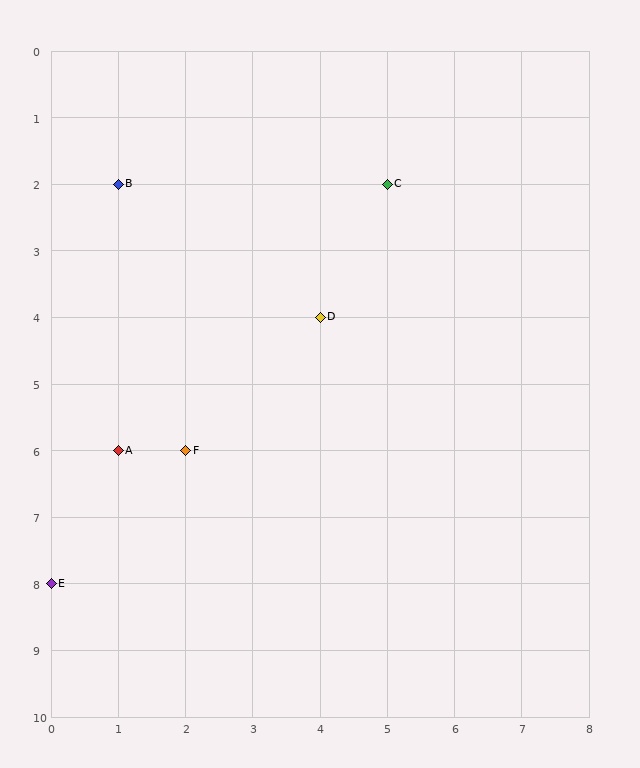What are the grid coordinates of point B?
Point B is at grid coordinates (1, 2).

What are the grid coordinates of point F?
Point F is at grid coordinates (2, 6).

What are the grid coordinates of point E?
Point E is at grid coordinates (0, 8).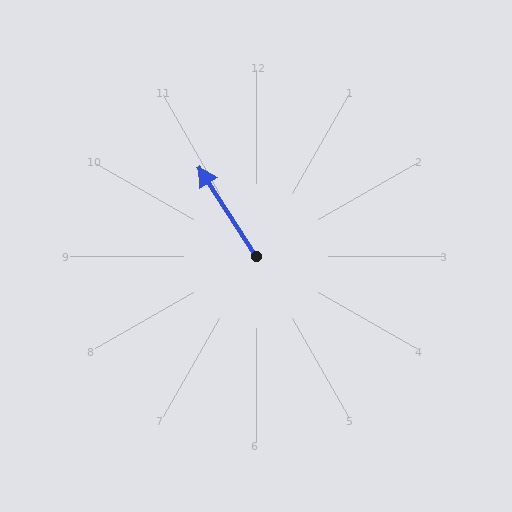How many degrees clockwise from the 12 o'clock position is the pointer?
Approximately 327 degrees.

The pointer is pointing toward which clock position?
Roughly 11 o'clock.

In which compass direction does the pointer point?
Northwest.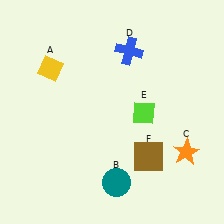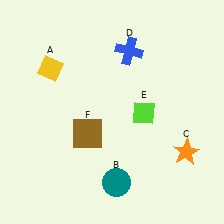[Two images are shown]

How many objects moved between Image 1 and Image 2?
1 object moved between the two images.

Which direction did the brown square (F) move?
The brown square (F) moved left.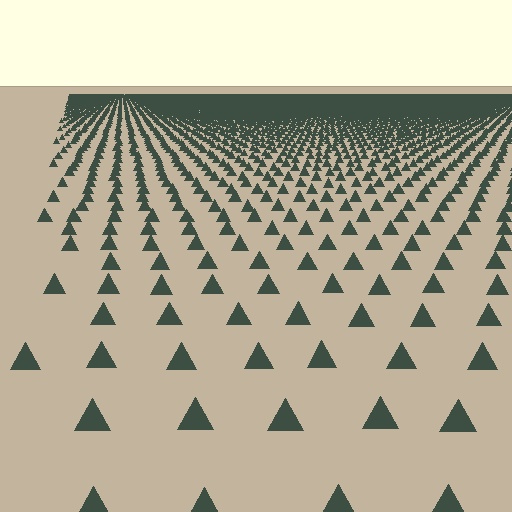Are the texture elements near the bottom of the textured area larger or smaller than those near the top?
Larger. Near the bottom, elements are closer to the viewer and appear at a bigger on-screen size.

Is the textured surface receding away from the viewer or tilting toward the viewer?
The surface is receding away from the viewer. Texture elements get smaller and denser toward the top.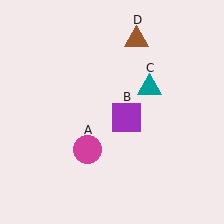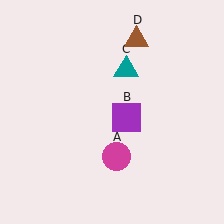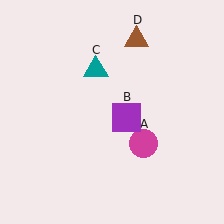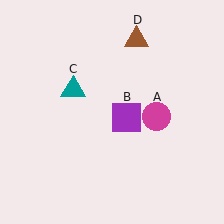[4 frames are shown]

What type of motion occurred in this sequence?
The magenta circle (object A), teal triangle (object C) rotated counterclockwise around the center of the scene.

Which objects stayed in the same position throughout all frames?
Purple square (object B) and brown triangle (object D) remained stationary.